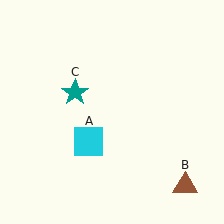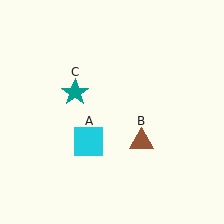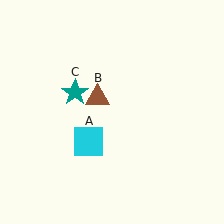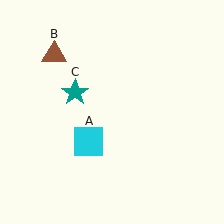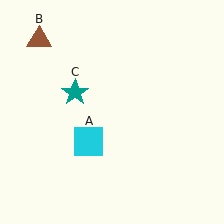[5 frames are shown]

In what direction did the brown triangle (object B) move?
The brown triangle (object B) moved up and to the left.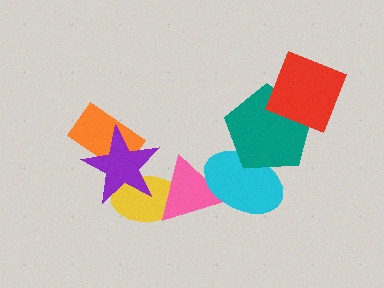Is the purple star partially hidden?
No, no other shape covers it.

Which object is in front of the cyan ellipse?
The teal pentagon is in front of the cyan ellipse.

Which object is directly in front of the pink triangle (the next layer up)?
The cyan ellipse is directly in front of the pink triangle.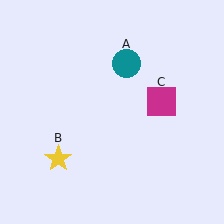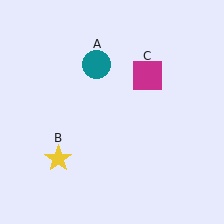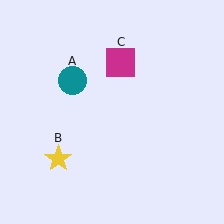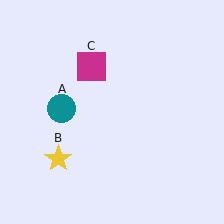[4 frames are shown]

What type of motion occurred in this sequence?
The teal circle (object A), magenta square (object C) rotated counterclockwise around the center of the scene.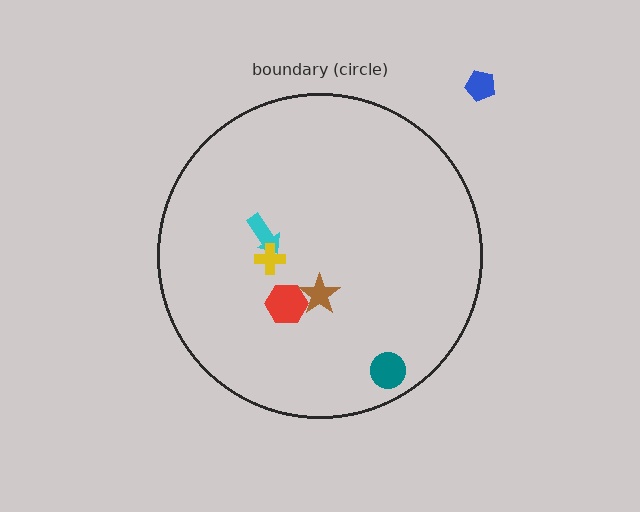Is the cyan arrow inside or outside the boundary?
Inside.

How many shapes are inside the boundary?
5 inside, 1 outside.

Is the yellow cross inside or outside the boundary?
Inside.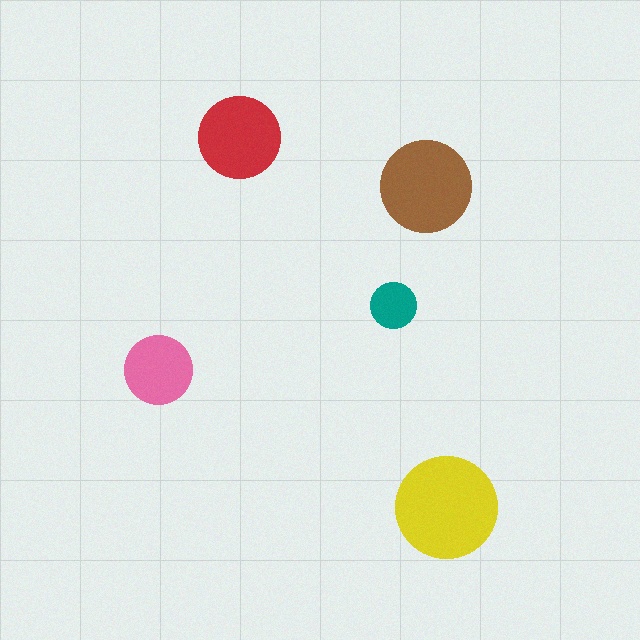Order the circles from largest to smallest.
the yellow one, the brown one, the red one, the pink one, the teal one.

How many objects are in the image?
There are 5 objects in the image.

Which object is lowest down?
The yellow circle is bottommost.